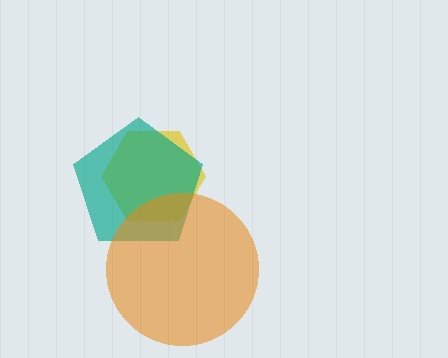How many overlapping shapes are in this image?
There are 3 overlapping shapes in the image.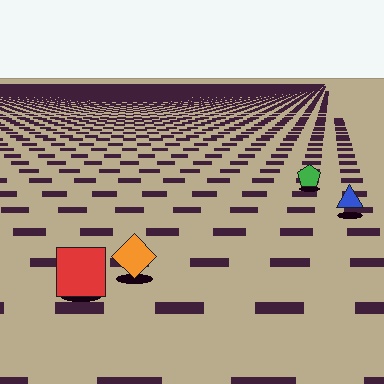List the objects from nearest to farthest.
From nearest to farthest: the red square, the orange diamond, the blue triangle, the green pentagon.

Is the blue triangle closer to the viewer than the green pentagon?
Yes. The blue triangle is closer — you can tell from the texture gradient: the ground texture is coarser near it.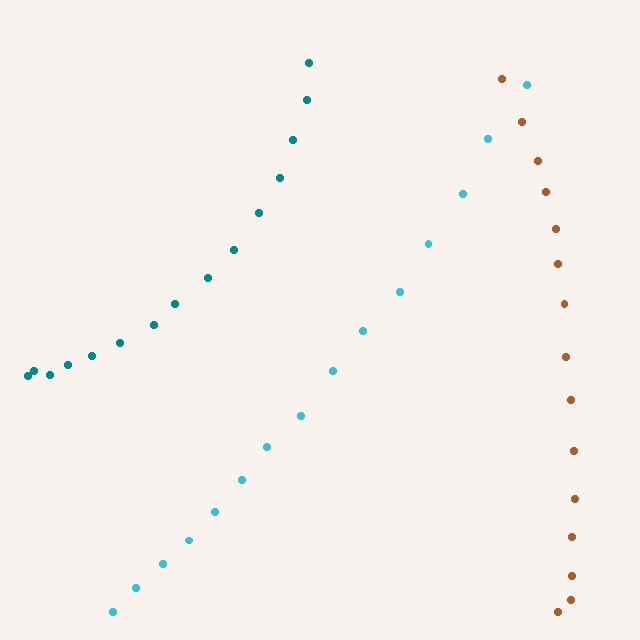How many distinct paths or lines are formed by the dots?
There are 3 distinct paths.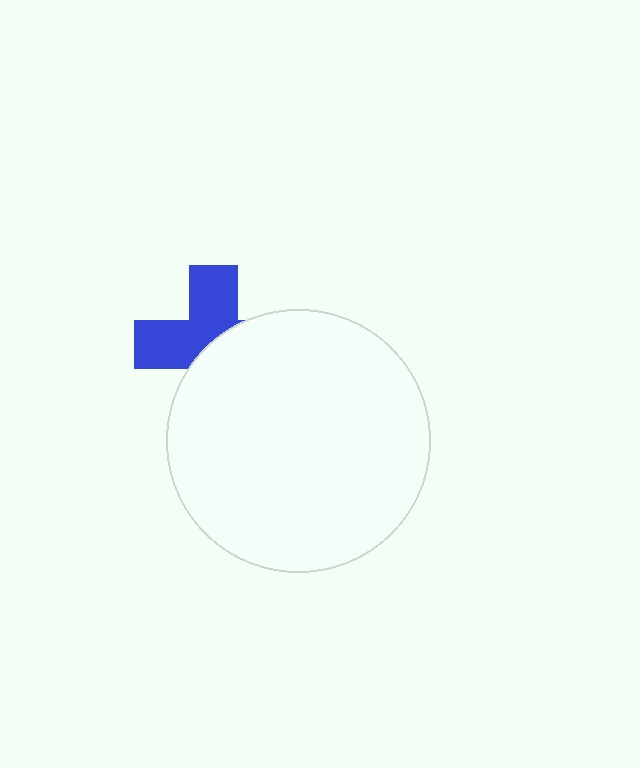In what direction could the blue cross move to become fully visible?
The blue cross could move toward the upper-left. That would shift it out from behind the white circle entirely.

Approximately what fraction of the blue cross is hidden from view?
Roughly 51% of the blue cross is hidden behind the white circle.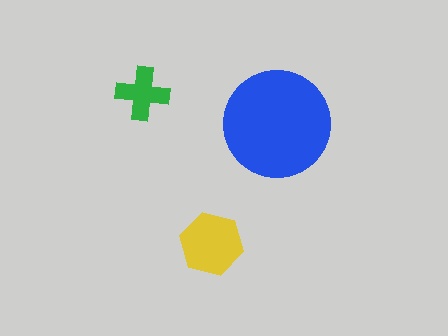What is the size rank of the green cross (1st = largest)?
3rd.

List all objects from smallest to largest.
The green cross, the yellow hexagon, the blue circle.